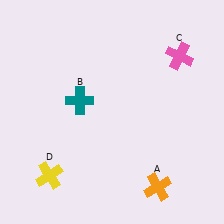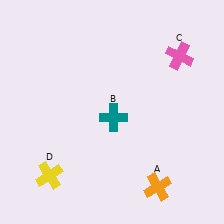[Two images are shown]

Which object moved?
The teal cross (B) moved right.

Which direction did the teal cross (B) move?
The teal cross (B) moved right.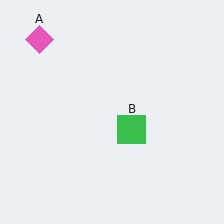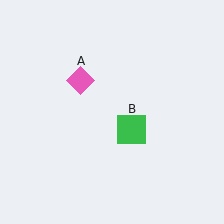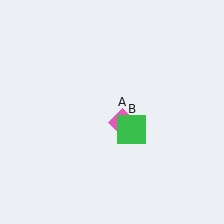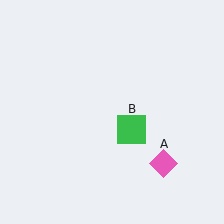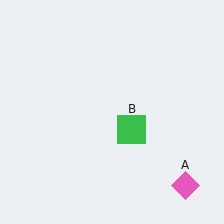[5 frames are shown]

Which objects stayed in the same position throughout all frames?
Green square (object B) remained stationary.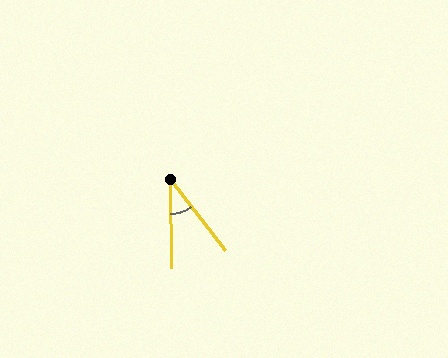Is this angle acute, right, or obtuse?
It is acute.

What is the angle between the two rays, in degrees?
Approximately 37 degrees.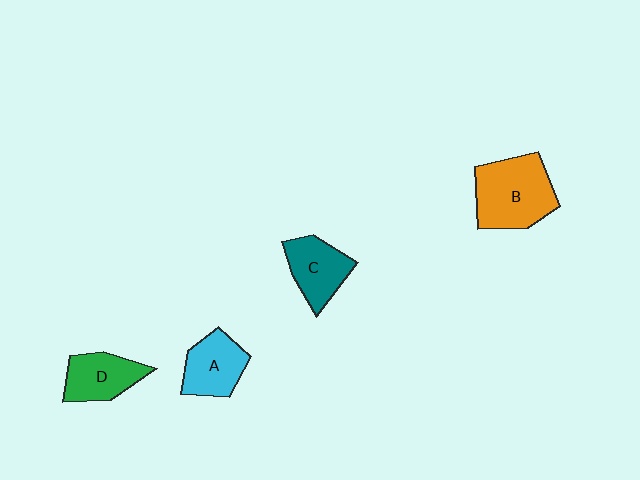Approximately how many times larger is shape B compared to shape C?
Approximately 1.5 times.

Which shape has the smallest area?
Shape D (green).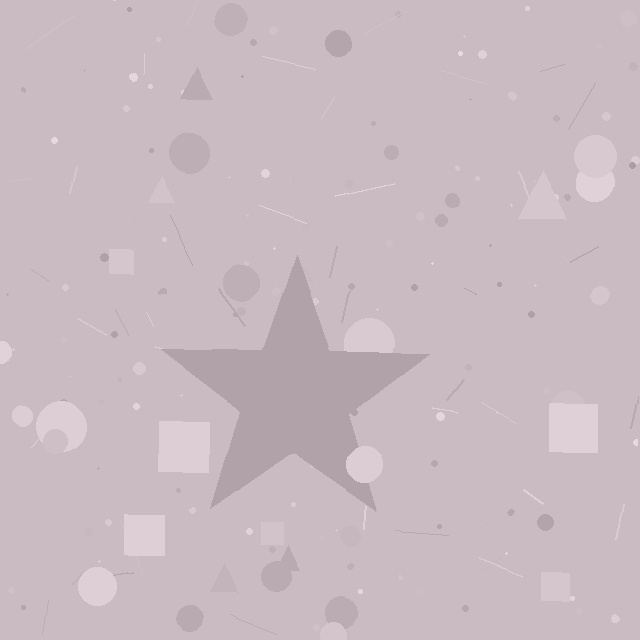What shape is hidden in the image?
A star is hidden in the image.